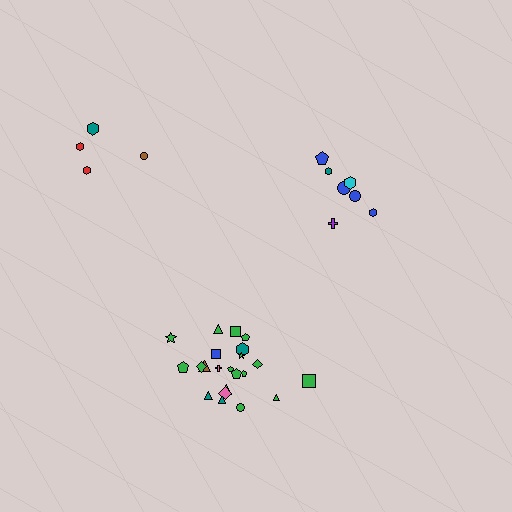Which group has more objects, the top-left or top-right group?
The top-right group.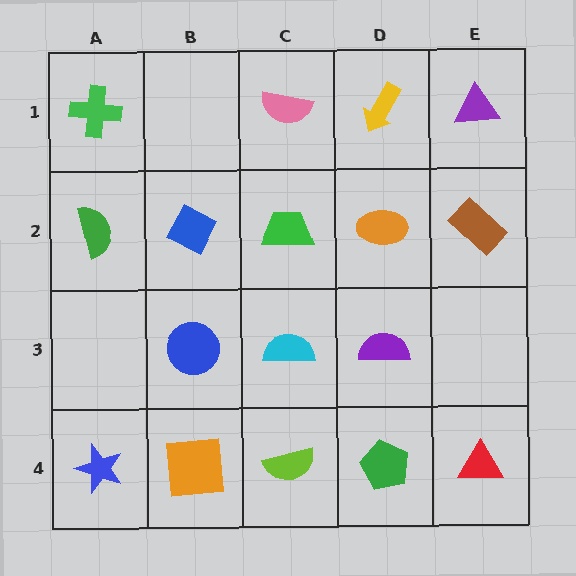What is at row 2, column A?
A green semicircle.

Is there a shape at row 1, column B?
No, that cell is empty.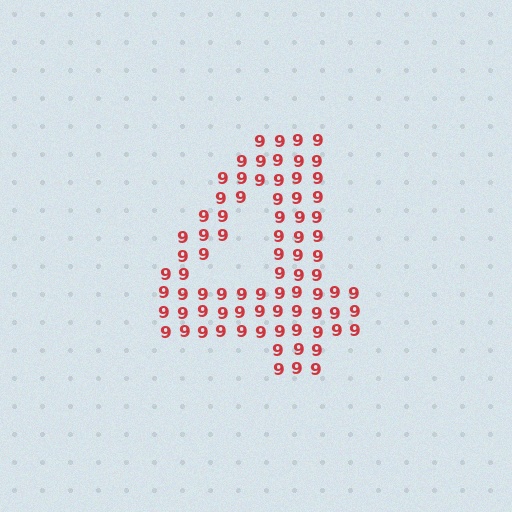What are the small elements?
The small elements are digit 9's.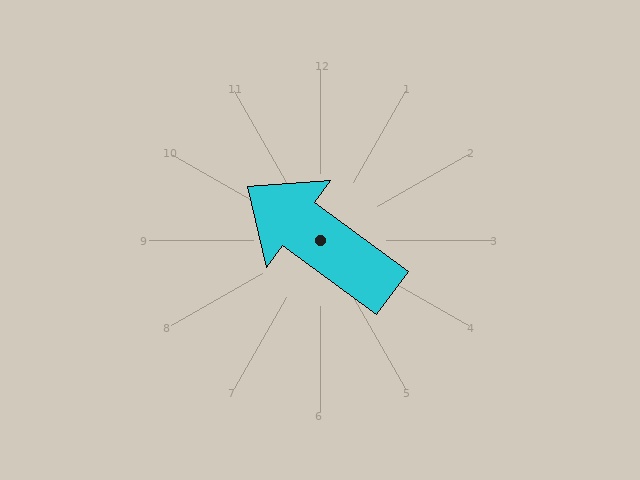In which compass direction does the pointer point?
Northwest.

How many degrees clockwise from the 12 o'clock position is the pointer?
Approximately 306 degrees.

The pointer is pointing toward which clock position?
Roughly 10 o'clock.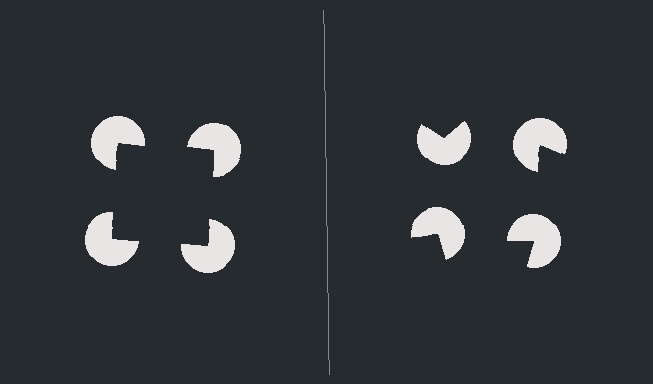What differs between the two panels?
The pac-man discs are positioned identically on both sides; only the wedge orientations differ. On the left they align to a square; on the right they are misaligned.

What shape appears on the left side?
An illusory square.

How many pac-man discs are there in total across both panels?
8 — 4 on each side.